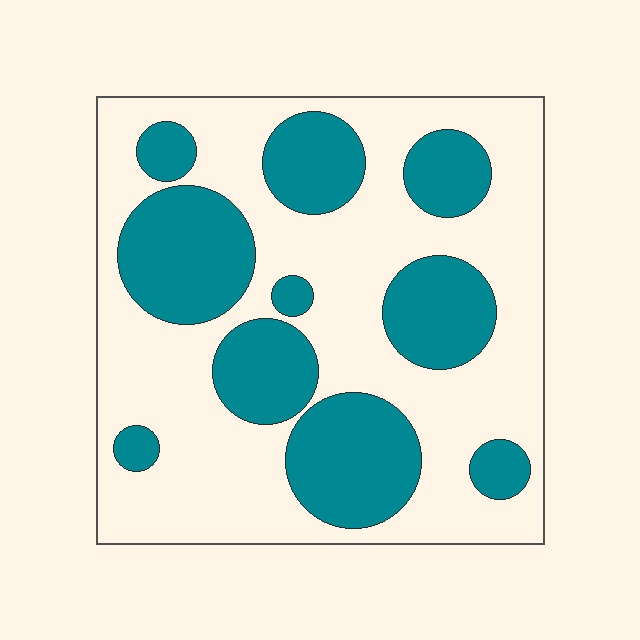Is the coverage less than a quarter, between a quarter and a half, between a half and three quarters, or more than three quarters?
Between a quarter and a half.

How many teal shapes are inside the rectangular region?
10.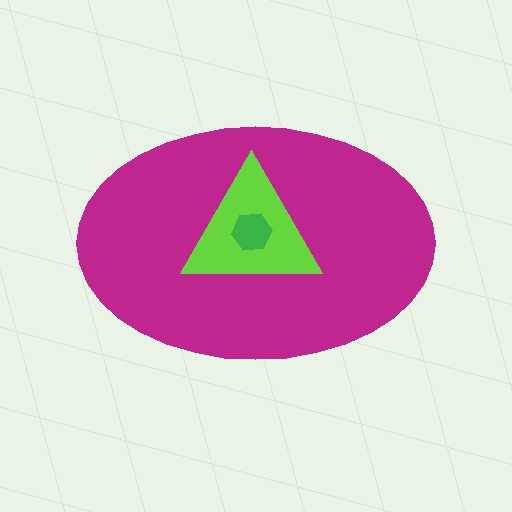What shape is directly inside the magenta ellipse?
The lime triangle.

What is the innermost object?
The green hexagon.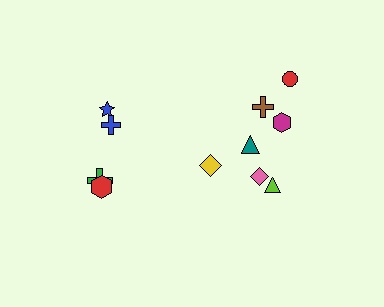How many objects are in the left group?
There are 4 objects.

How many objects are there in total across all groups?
There are 11 objects.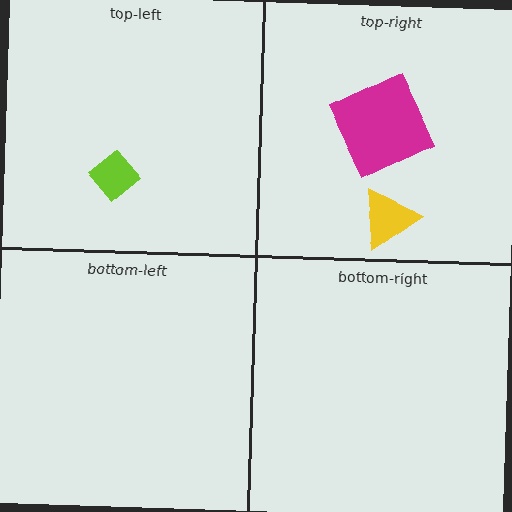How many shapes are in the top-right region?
2.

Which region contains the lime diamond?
The top-left region.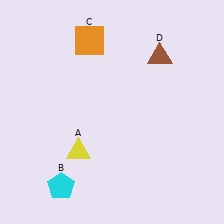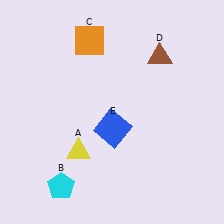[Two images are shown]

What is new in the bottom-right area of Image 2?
A blue square (E) was added in the bottom-right area of Image 2.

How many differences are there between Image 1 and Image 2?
There is 1 difference between the two images.